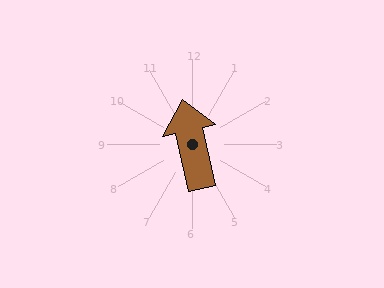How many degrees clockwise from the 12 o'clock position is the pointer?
Approximately 347 degrees.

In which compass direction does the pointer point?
North.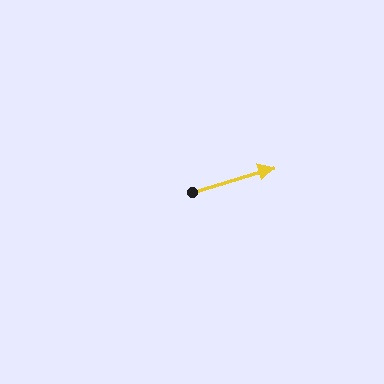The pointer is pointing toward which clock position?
Roughly 2 o'clock.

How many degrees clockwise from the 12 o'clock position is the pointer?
Approximately 73 degrees.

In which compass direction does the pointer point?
East.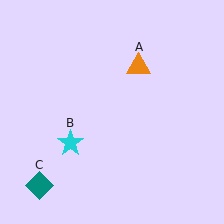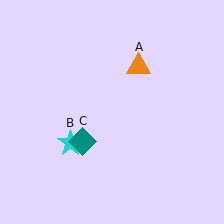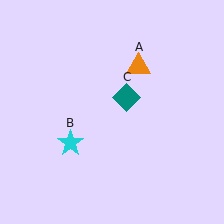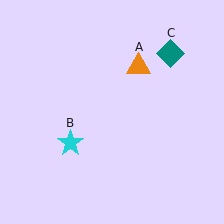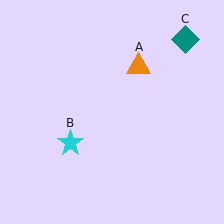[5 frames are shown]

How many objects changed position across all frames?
1 object changed position: teal diamond (object C).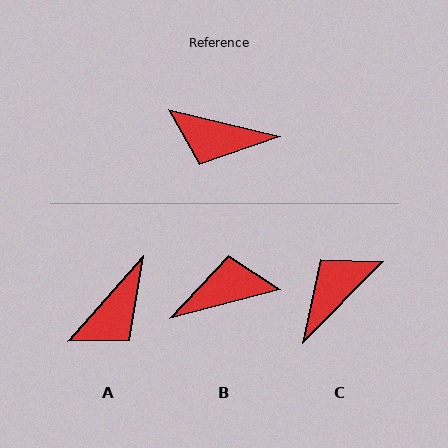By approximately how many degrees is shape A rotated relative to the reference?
Approximately 62 degrees counter-clockwise.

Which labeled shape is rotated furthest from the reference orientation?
B, about 152 degrees away.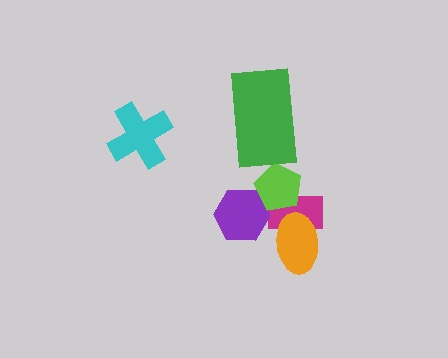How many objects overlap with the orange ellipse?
1 object overlaps with the orange ellipse.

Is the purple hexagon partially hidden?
Yes, it is partially covered by another shape.